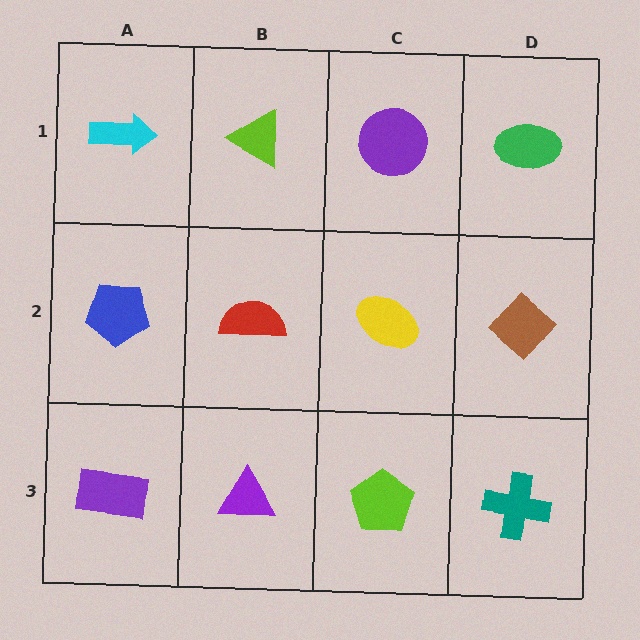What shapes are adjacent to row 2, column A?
A cyan arrow (row 1, column A), a purple rectangle (row 3, column A), a red semicircle (row 2, column B).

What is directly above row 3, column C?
A yellow ellipse.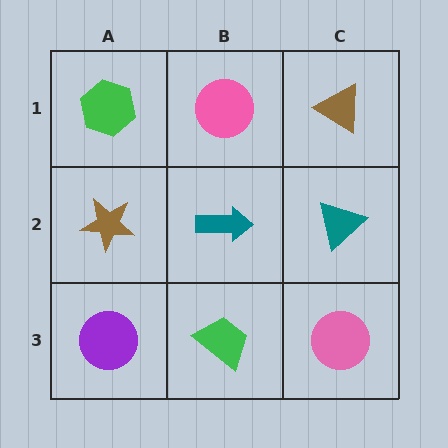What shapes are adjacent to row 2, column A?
A green hexagon (row 1, column A), a purple circle (row 3, column A), a teal arrow (row 2, column B).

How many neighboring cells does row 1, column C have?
2.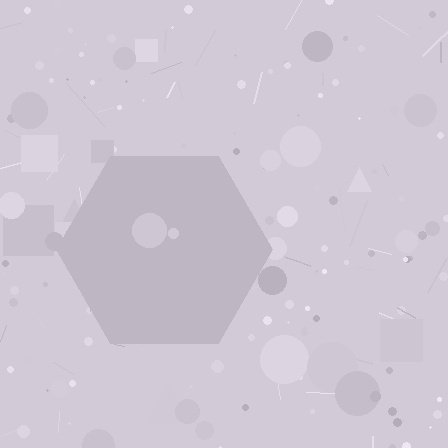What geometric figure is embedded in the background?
A hexagon is embedded in the background.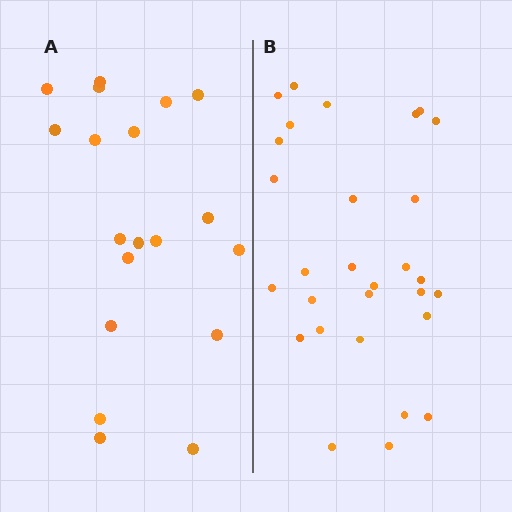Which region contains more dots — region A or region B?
Region B (the right region) has more dots.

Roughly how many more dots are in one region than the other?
Region B has roughly 10 or so more dots than region A.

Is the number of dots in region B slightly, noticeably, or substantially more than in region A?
Region B has substantially more. The ratio is roughly 1.5 to 1.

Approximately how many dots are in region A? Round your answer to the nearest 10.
About 20 dots. (The exact count is 19, which rounds to 20.)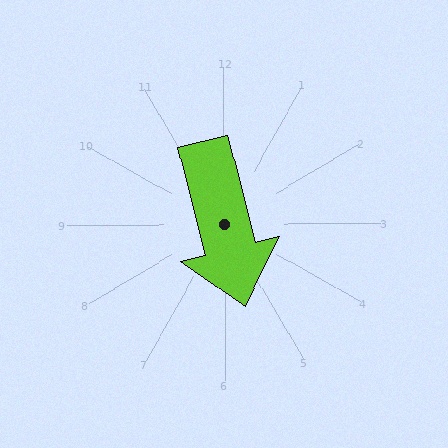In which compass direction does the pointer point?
South.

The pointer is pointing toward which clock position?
Roughly 6 o'clock.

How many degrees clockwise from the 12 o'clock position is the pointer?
Approximately 166 degrees.